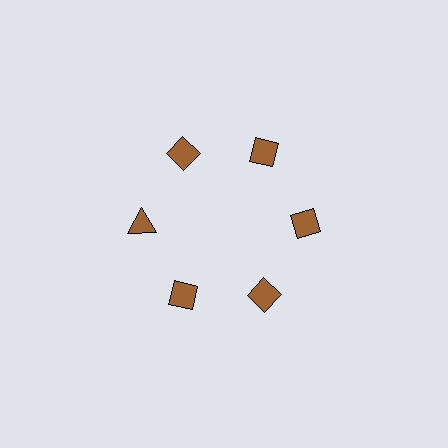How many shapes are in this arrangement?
There are 6 shapes arranged in a ring pattern.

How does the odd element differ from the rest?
It has a different shape: triangle instead of diamond.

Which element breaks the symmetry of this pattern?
The brown triangle at roughly the 9 o'clock position breaks the symmetry. All other shapes are brown diamonds.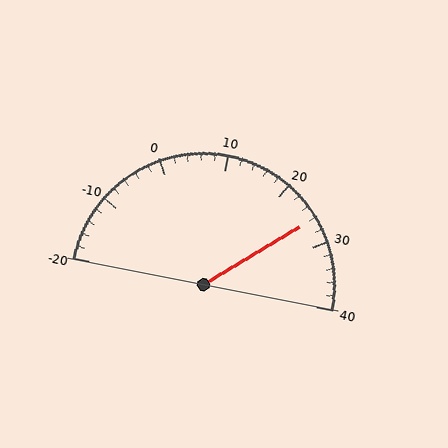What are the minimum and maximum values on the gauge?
The gauge ranges from -20 to 40.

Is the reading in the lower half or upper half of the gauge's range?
The reading is in the upper half of the range (-20 to 40).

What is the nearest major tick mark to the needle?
The nearest major tick mark is 30.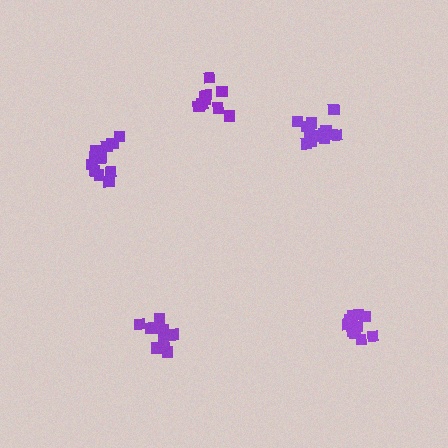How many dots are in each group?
Group 1: 9 dots, Group 2: 12 dots, Group 3: 14 dots, Group 4: 12 dots, Group 5: 11 dots (58 total).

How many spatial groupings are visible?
There are 5 spatial groupings.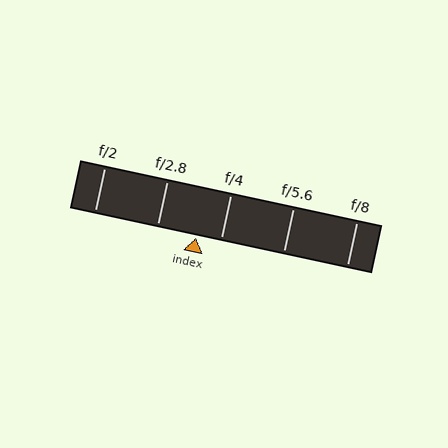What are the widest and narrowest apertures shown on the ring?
The widest aperture shown is f/2 and the narrowest is f/8.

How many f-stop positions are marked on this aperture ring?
There are 5 f-stop positions marked.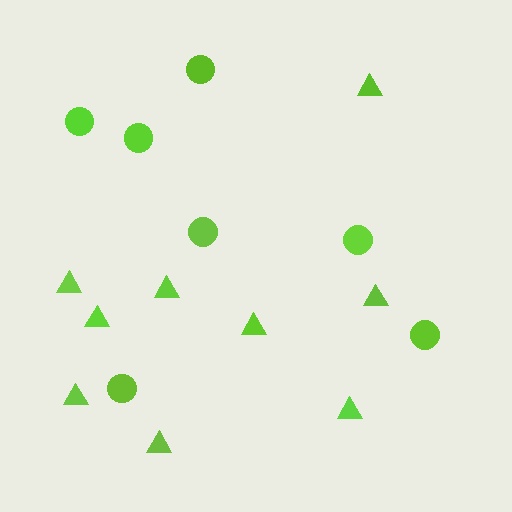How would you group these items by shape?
There are 2 groups: one group of circles (7) and one group of triangles (9).